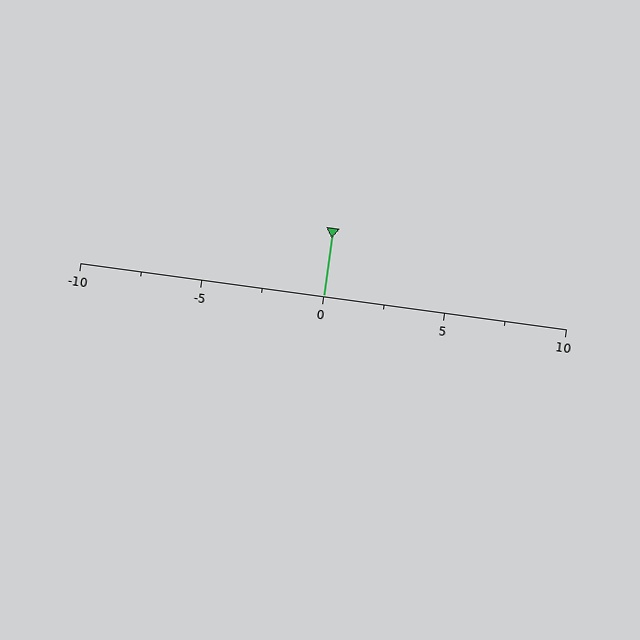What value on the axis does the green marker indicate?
The marker indicates approximately 0.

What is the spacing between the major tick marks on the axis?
The major ticks are spaced 5 apart.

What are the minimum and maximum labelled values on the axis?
The axis runs from -10 to 10.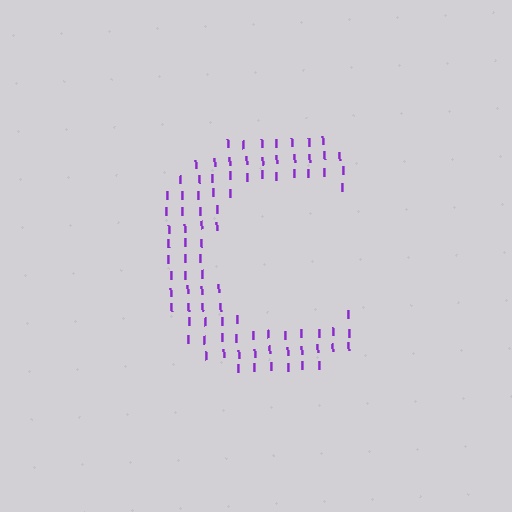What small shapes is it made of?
It is made of small letter I's.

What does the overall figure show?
The overall figure shows the letter C.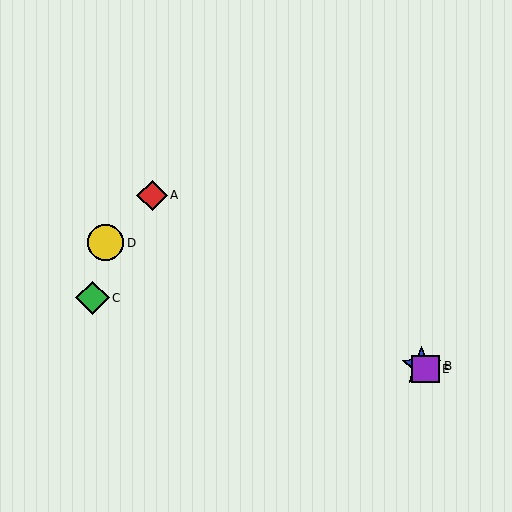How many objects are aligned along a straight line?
3 objects (A, B, E) are aligned along a straight line.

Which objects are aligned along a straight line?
Objects A, B, E are aligned along a straight line.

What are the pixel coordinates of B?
Object B is at (421, 366).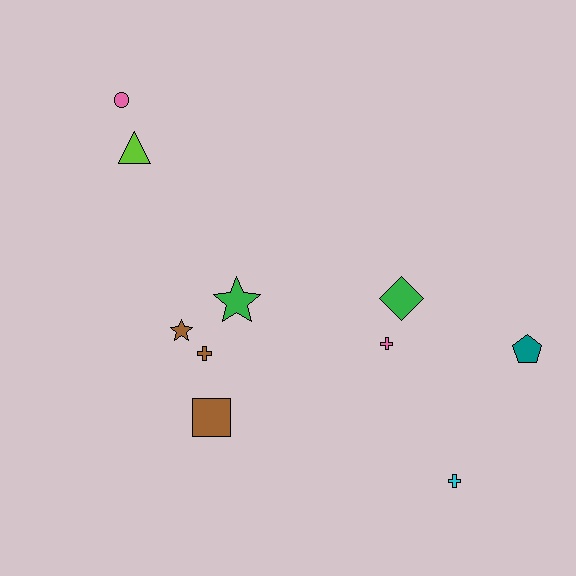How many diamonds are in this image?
There is 1 diamond.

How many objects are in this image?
There are 10 objects.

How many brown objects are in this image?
There are 3 brown objects.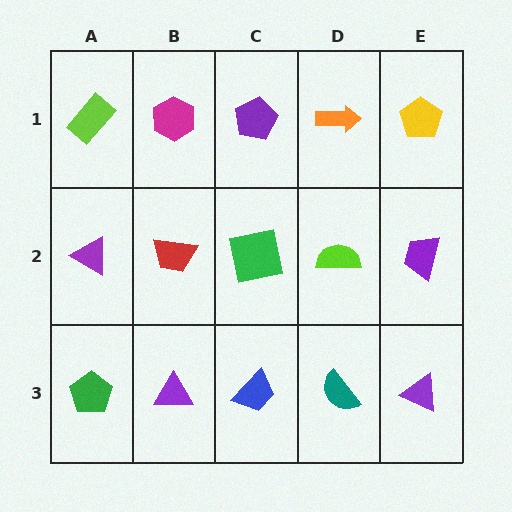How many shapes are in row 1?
5 shapes.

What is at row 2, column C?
A green square.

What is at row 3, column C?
A blue trapezoid.